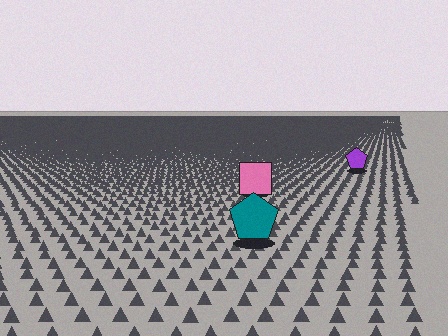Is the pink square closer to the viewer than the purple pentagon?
Yes. The pink square is closer — you can tell from the texture gradient: the ground texture is coarser near it.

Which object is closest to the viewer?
The teal pentagon is closest. The texture marks near it are larger and more spread out.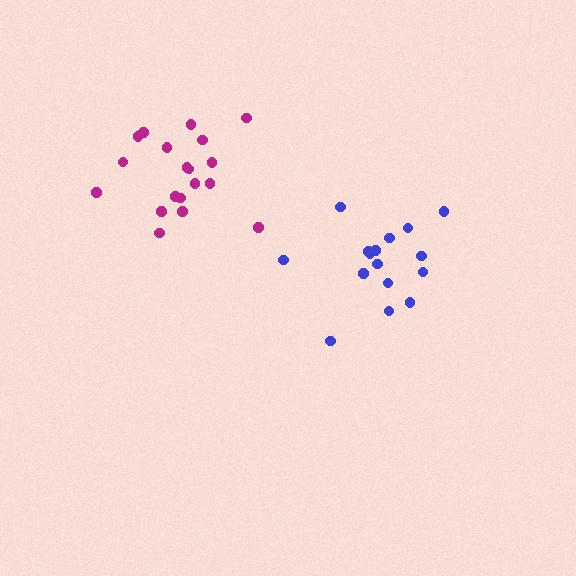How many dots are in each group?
Group 1: 16 dots, Group 2: 19 dots (35 total).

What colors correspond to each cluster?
The clusters are colored: blue, magenta.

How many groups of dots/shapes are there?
There are 2 groups.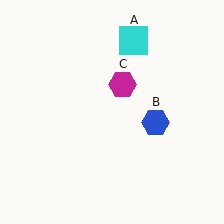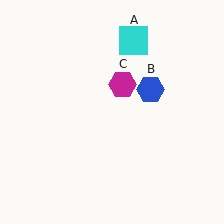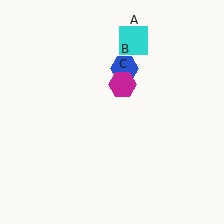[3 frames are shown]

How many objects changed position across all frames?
1 object changed position: blue hexagon (object B).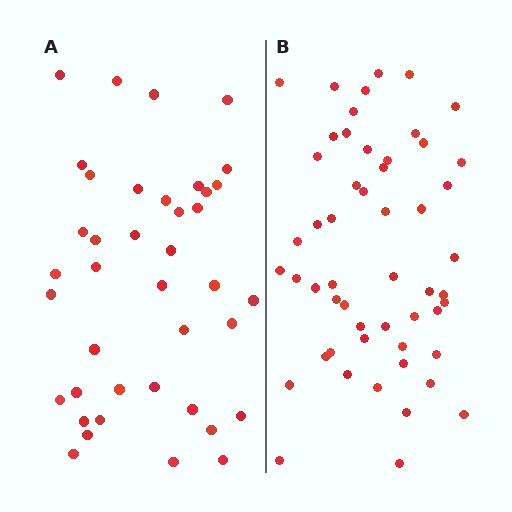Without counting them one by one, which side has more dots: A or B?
Region B (the right region) has more dots.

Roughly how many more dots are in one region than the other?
Region B has approximately 15 more dots than region A.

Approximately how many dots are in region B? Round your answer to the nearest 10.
About 50 dots. (The exact count is 53, which rounds to 50.)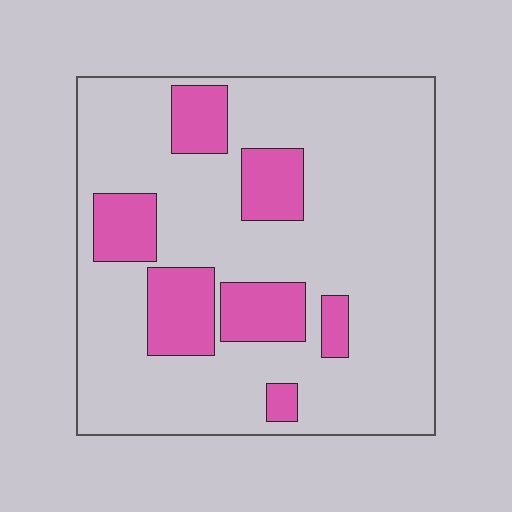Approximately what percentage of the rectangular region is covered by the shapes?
Approximately 20%.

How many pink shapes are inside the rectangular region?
7.